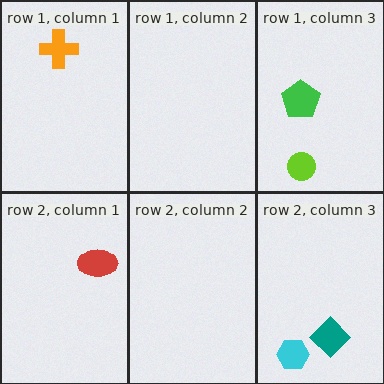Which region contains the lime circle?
The row 1, column 3 region.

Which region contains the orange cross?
The row 1, column 1 region.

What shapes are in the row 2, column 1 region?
The red ellipse.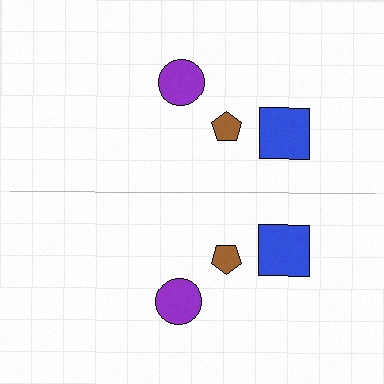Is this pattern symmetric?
Yes, this pattern has bilateral (reflection) symmetry.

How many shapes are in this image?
There are 6 shapes in this image.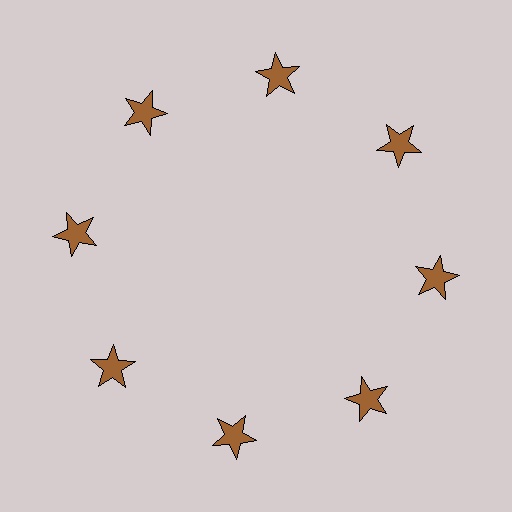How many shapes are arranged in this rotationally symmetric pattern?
There are 8 shapes, arranged in 8 groups of 1.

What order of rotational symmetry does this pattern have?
This pattern has 8-fold rotational symmetry.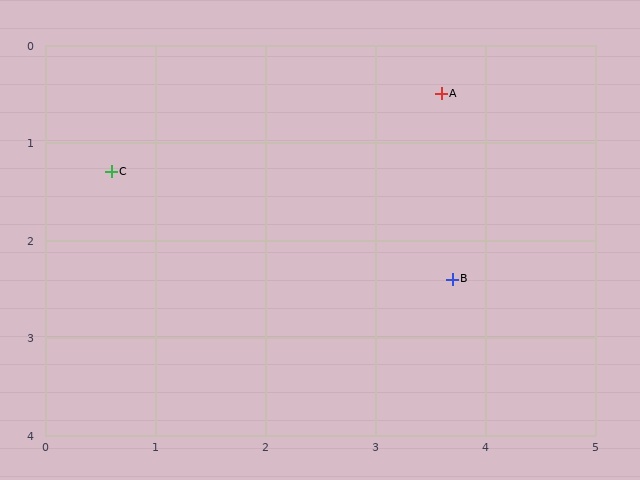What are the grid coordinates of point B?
Point B is at approximately (3.7, 2.4).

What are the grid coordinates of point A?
Point A is at approximately (3.6, 0.5).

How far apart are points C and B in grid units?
Points C and B are about 3.3 grid units apart.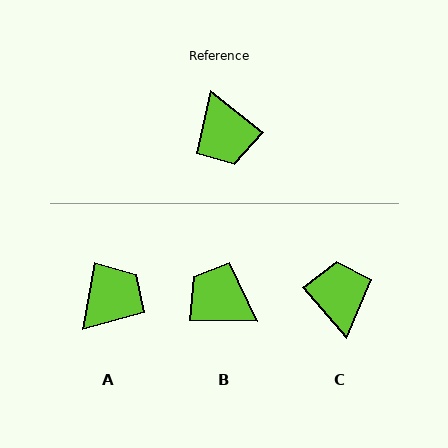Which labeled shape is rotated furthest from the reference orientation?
C, about 169 degrees away.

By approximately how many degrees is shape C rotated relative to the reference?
Approximately 169 degrees counter-clockwise.